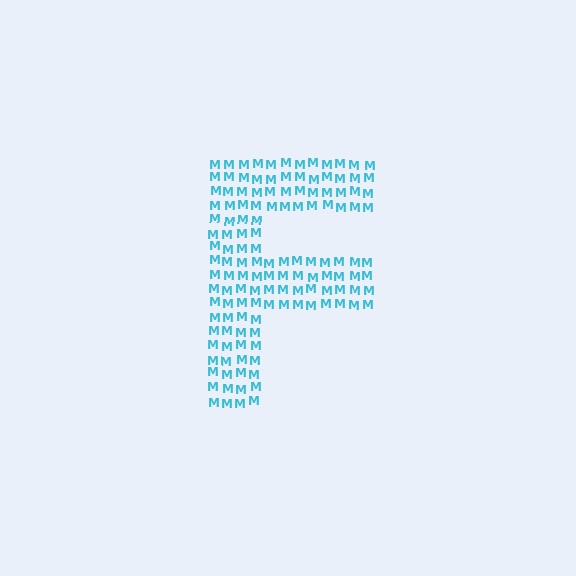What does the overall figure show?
The overall figure shows the letter F.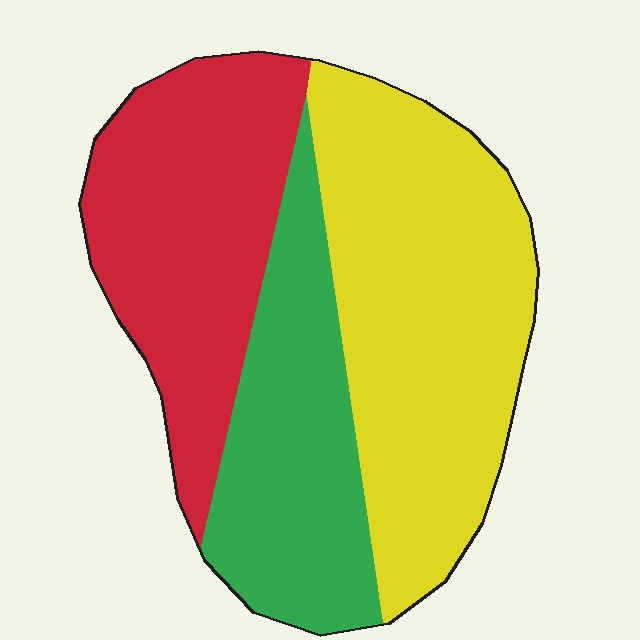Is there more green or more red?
Red.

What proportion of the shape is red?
Red covers about 30% of the shape.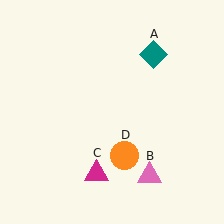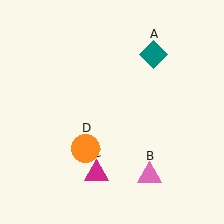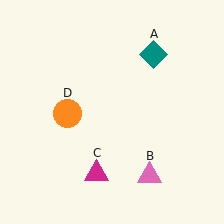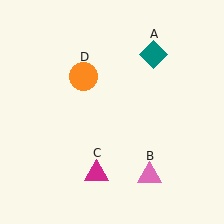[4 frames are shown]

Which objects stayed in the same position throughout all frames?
Teal diamond (object A) and pink triangle (object B) and magenta triangle (object C) remained stationary.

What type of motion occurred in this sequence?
The orange circle (object D) rotated clockwise around the center of the scene.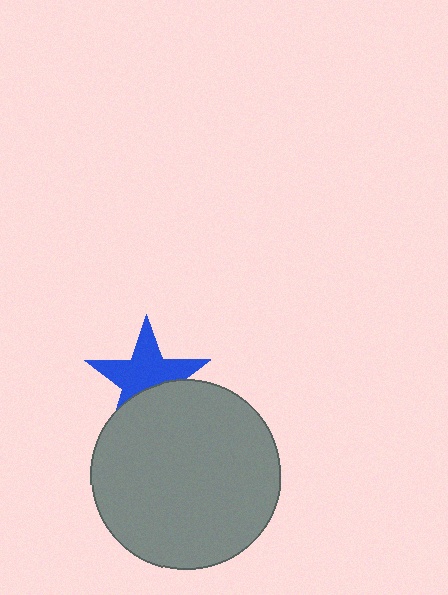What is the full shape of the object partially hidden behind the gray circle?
The partially hidden object is a blue star.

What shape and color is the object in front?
The object in front is a gray circle.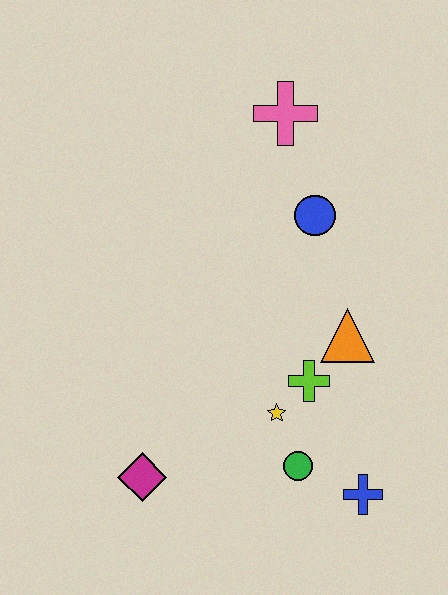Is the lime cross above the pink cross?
No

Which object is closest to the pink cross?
The blue circle is closest to the pink cross.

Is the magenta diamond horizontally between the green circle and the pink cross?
No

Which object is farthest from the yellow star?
The pink cross is farthest from the yellow star.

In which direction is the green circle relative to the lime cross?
The green circle is below the lime cross.